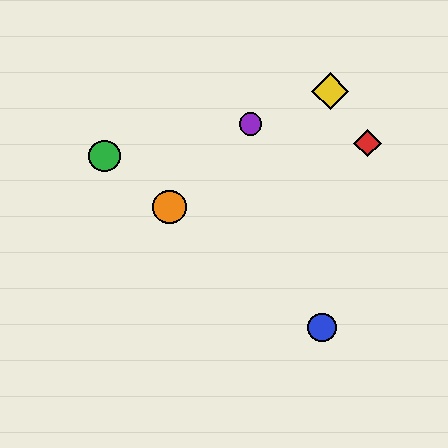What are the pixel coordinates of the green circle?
The green circle is at (105, 156).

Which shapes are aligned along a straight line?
The blue circle, the green circle, the orange circle are aligned along a straight line.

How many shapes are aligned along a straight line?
3 shapes (the blue circle, the green circle, the orange circle) are aligned along a straight line.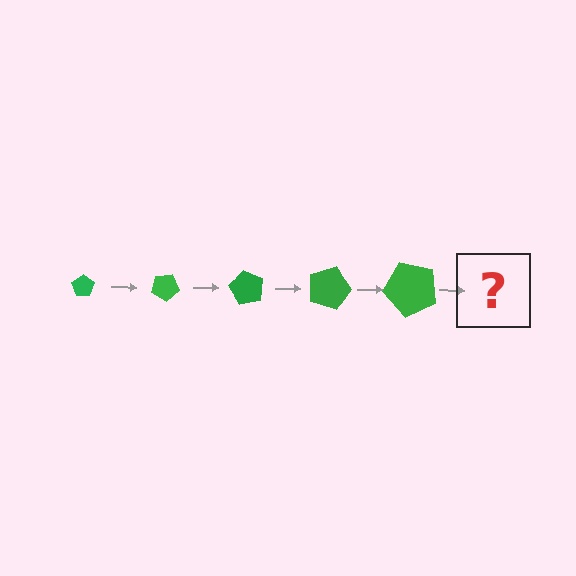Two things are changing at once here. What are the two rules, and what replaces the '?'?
The two rules are that the pentagon grows larger each step and it rotates 30 degrees each step. The '?' should be a pentagon, larger than the previous one and rotated 150 degrees from the start.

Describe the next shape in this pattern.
It should be a pentagon, larger than the previous one and rotated 150 degrees from the start.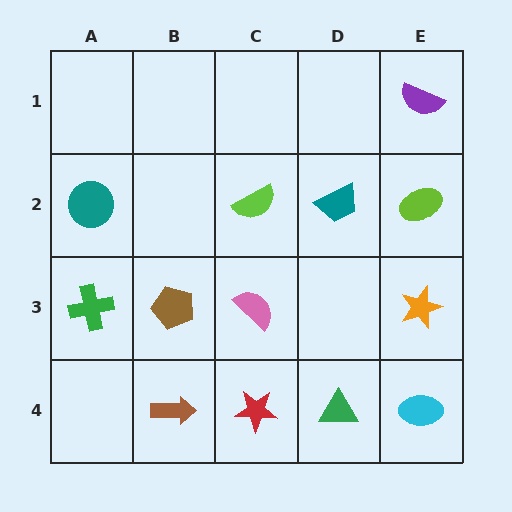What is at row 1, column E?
A purple semicircle.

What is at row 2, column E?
A lime ellipse.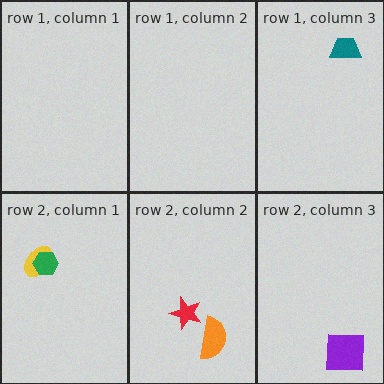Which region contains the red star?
The row 2, column 2 region.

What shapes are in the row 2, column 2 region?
The orange semicircle, the red star.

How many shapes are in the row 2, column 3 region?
1.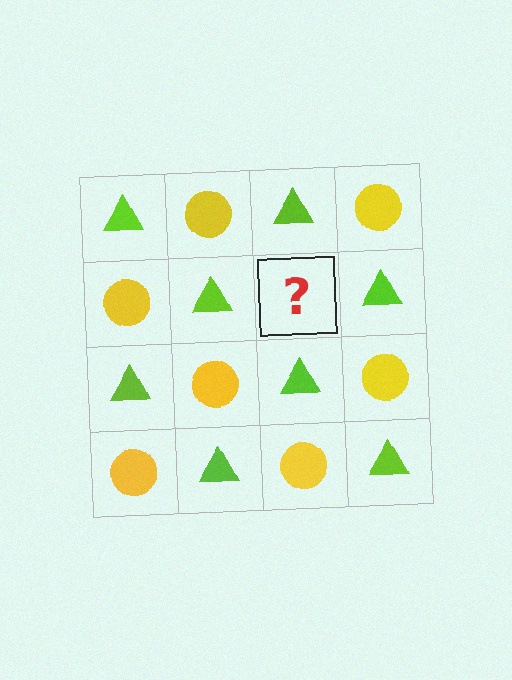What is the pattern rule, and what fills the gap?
The rule is that it alternates lime triangle and yellow circle in a checkerboard pattern. The gap should be filled with a yellow circle.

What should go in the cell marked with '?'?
The missing cell should contain a yellow circle.